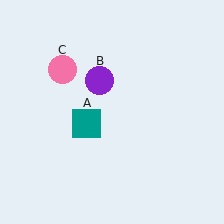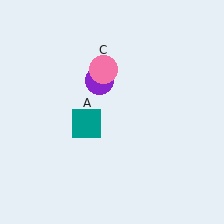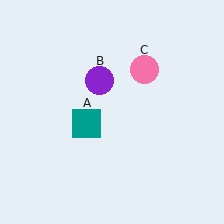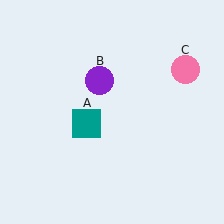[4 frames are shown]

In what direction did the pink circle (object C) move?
The pink circle (object C) moved right.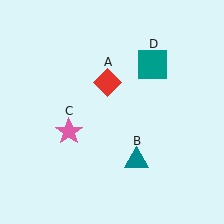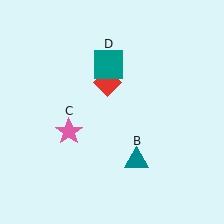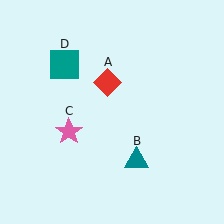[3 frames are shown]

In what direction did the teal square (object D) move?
The teal square (object D) moved left.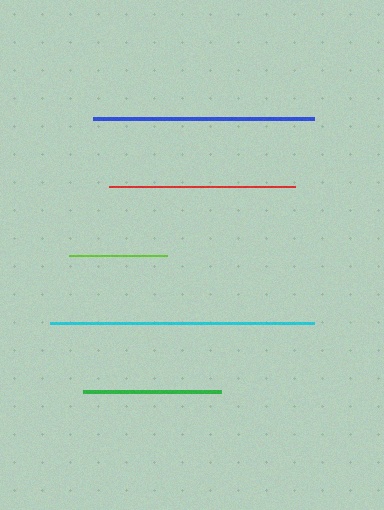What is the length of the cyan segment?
The cyan segment is approximately 264 pixels long.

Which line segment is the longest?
The cyan line is the longest at approximately 264 pixels.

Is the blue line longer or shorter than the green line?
The blue line is longer than the green line.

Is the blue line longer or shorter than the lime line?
The blue line is longer than the lime line.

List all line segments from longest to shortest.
From longest to shortest: cyan, blue, red, green, lime.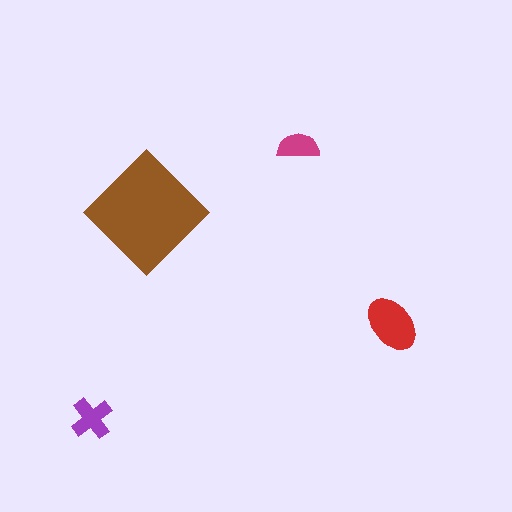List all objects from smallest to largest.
The magenta semicircle, the purple cross, the red ellipse, the brown diamond.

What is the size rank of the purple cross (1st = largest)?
3rd.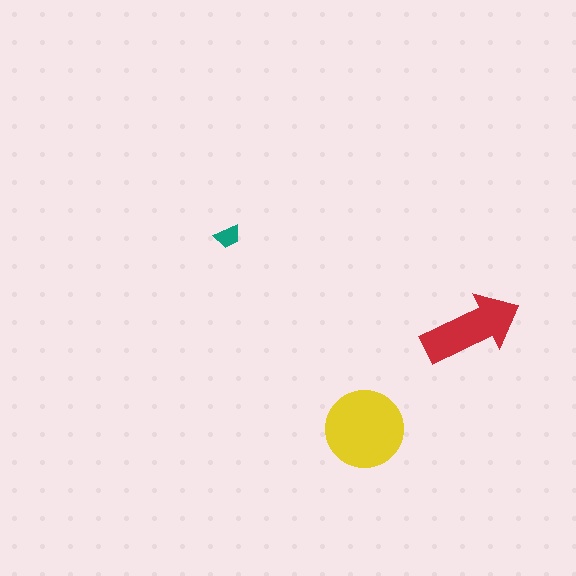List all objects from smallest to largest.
The teal trapezoid, the red arrow, the yellow circle.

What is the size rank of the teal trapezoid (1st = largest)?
3rd.